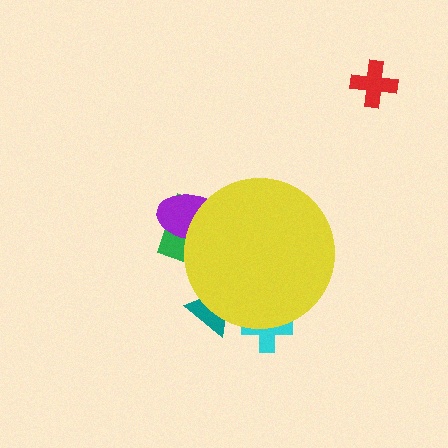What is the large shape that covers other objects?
A yellow circle.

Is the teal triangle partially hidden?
Yes, the teal triangle is partially hidden behind the yellow circle.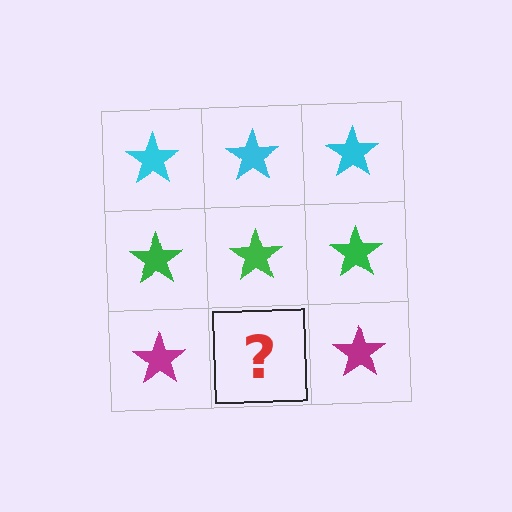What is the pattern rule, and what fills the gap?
The rule is that each row has a consistent color. The gap should be filled with a magenta star.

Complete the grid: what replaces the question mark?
The question mark should be replaced with a magenta star.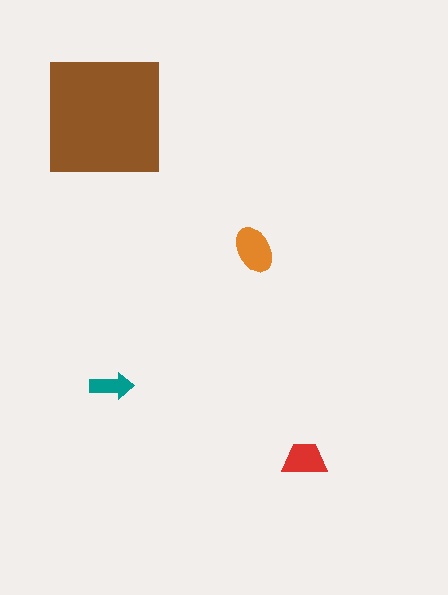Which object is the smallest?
The teal arrow.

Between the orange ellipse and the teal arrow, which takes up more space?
The orange ellipse.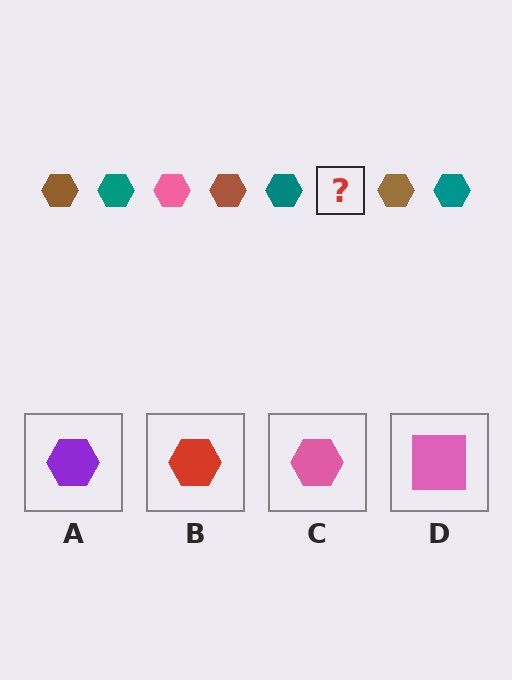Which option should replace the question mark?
Option C.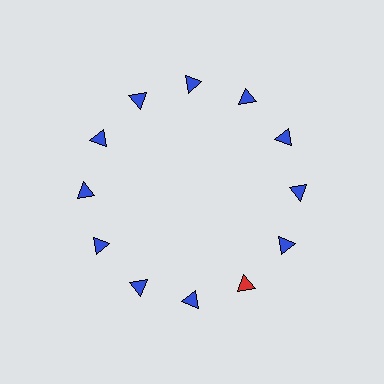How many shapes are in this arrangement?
There are 12 shapes arranged in a ring pattern.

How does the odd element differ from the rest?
It has a different color: red instead of blue.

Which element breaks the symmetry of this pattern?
The red triangle at roughly the 5 o'clock position breaks the symmetry. All other shapes are blue triangles.